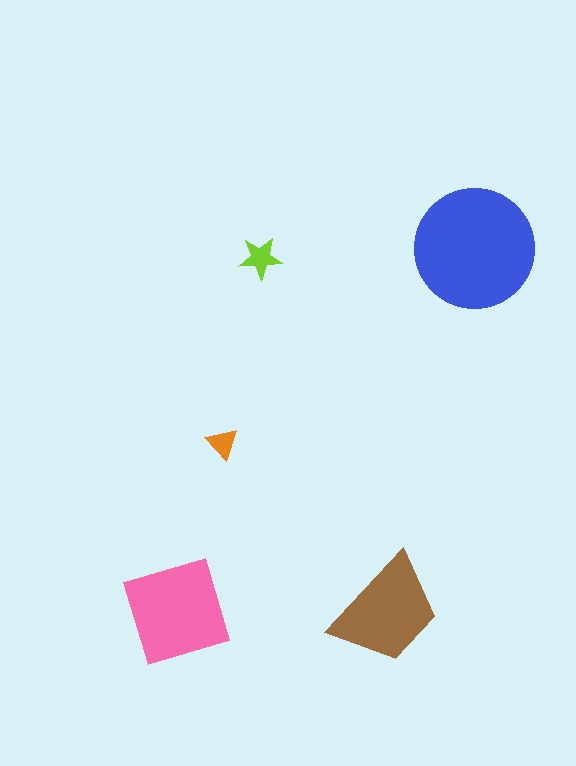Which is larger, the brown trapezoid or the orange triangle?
The brown trapezoid.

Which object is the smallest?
The orange triangle.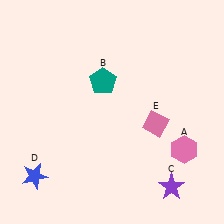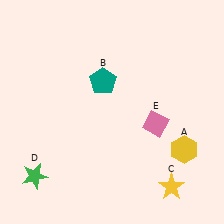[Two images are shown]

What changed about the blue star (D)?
In Image 1, D is blue. In Image 2, it changed to green.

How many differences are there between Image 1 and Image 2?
There are 3 differences between the two images.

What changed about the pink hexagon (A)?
In Image 1, A is pink. In Image 2, it changed to yellow.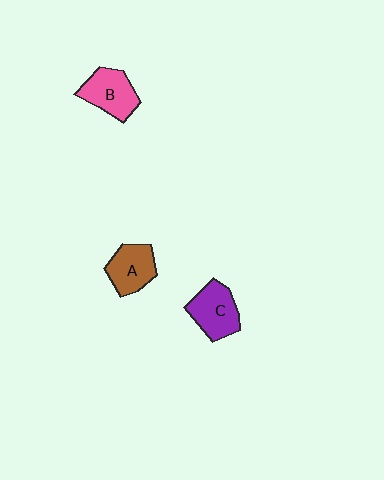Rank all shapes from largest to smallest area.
From largest to smallest: C (purple), B (pink), A (brown).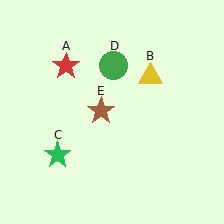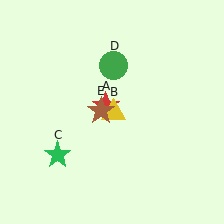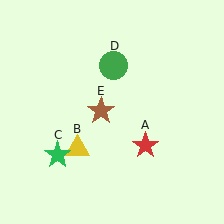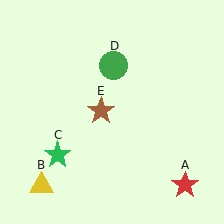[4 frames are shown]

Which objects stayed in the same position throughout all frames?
Green star (object C) and green circle (object D) and brown star (object E) remained stationary.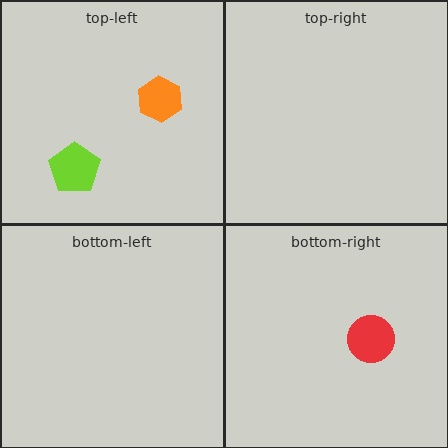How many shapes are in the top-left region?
2.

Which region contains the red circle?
The bottom-right region.